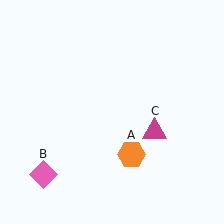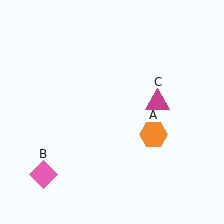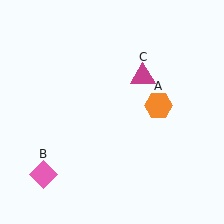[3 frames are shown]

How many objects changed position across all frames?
2 objects changed position: orange hexagon (object A), magenta triangle (object C).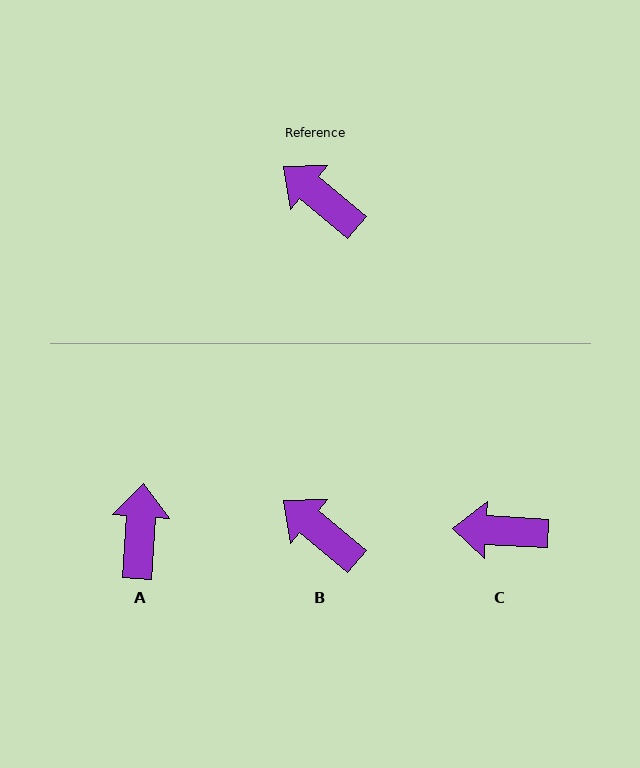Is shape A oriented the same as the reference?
No, it is off by about 54 degrees.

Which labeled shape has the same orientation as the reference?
B.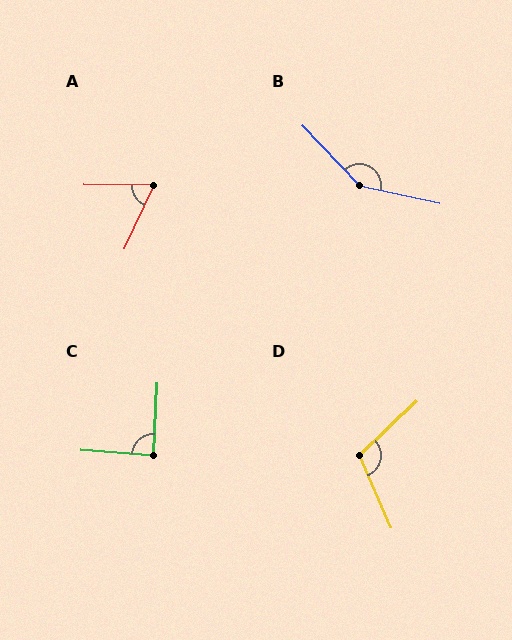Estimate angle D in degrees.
Approximately 110 degrees.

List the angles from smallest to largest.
A (65°), C (88°), D (110°), B (145°).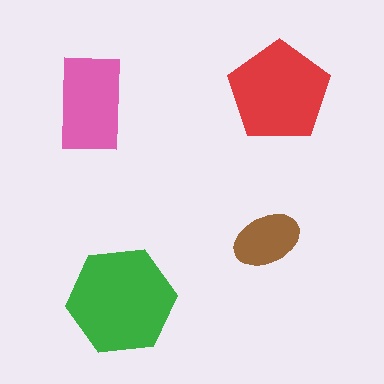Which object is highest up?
The red pentagon is topmost.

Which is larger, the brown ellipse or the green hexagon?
The green hexagon.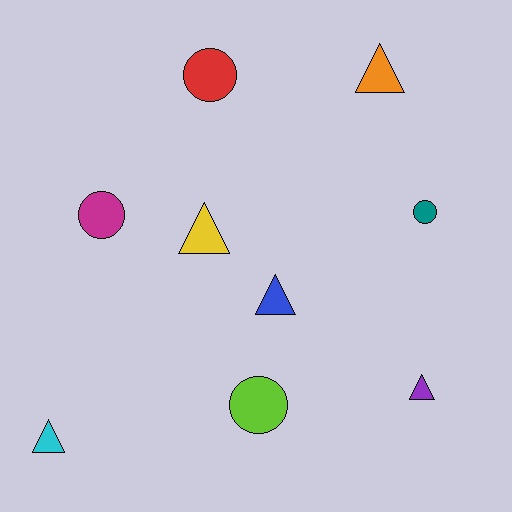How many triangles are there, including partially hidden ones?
There are 5 triangles.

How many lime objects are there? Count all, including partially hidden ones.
There is 1 lime object.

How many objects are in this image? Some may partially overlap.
There are 9 objects.